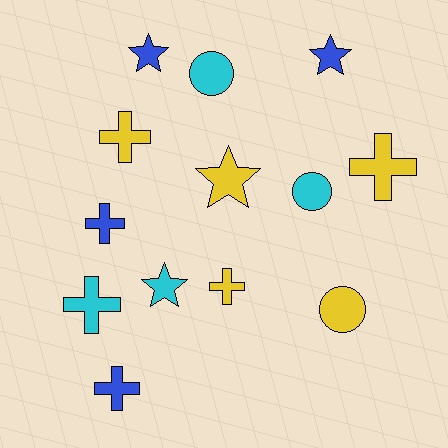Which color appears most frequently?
Yellow, with 5 objects.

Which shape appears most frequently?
Cross, with 6 objects.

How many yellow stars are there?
There is 1 yellow star.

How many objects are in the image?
There are 13 objects.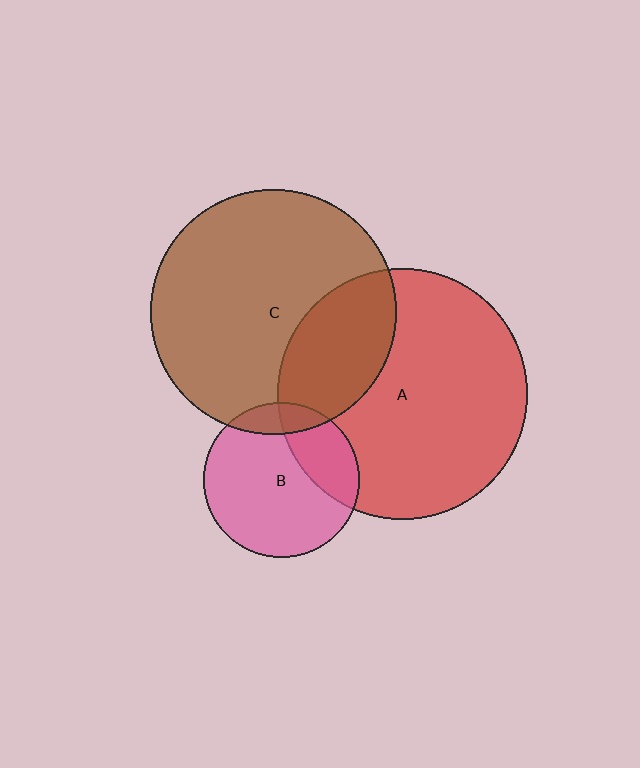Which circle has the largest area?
Circle A (red).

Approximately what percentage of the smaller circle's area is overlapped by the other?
Approximately 25%.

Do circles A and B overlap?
Yes.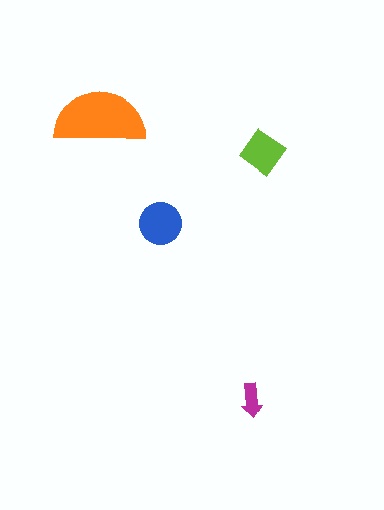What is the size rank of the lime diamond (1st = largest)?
3rd.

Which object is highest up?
The orange semicircle is topmost.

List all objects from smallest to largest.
The magenta arrow, the lime diamond, the blue circle, the orange semicircle.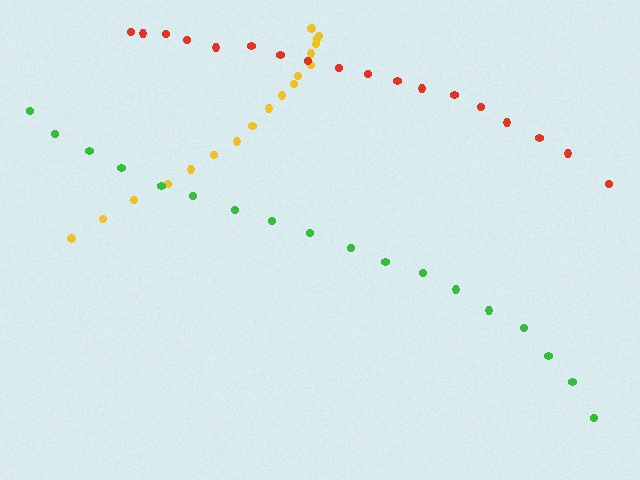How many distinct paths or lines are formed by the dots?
There are 3 distinct paths.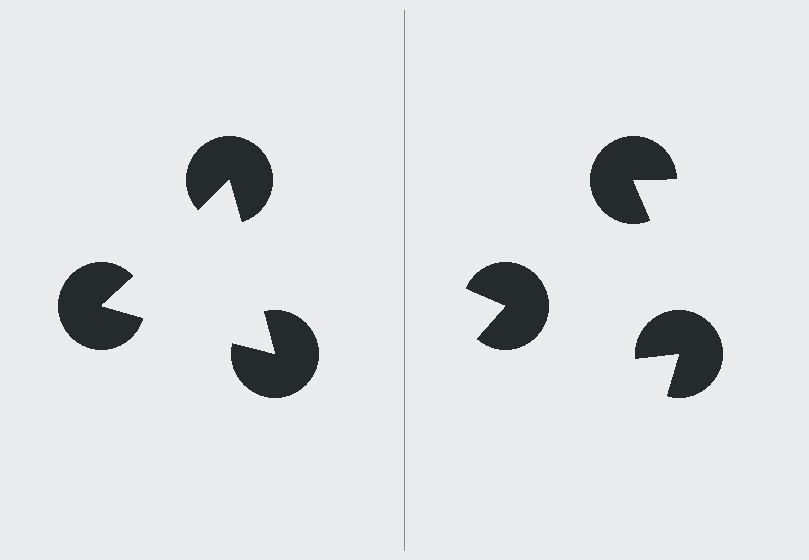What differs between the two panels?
The pac-man discs are positioned identically on both sides; only the wedge orientations differ. On the left they align to a triangle; on the right they are misaligned.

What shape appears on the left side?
An illusory triangle.